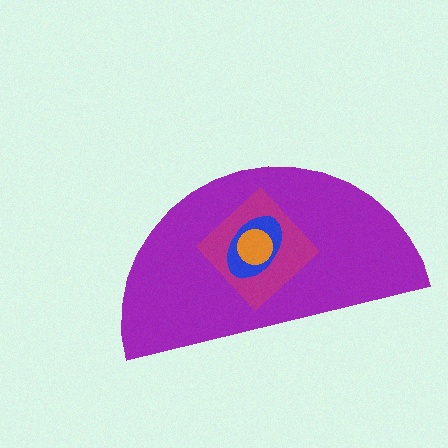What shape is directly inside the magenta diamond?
The blue ellipse.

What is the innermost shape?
The orange circle.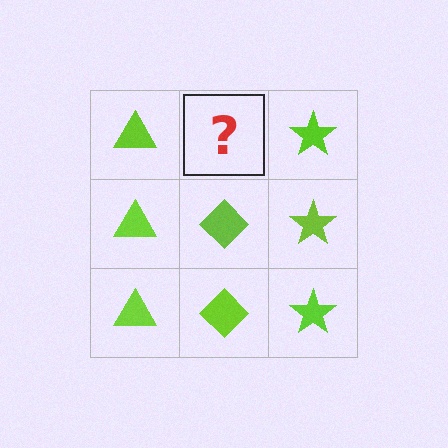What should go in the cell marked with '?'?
The missing cell should contain a lime diamond.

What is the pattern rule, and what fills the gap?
The rule is that each column has a consistent shape. The gap should be filled with a lime diamond.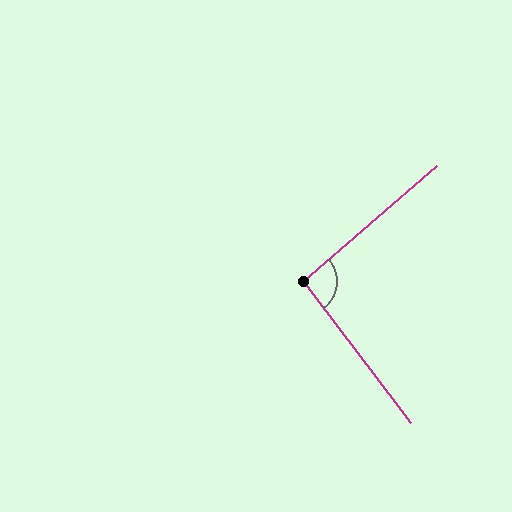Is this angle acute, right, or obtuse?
It is approximately a right angle.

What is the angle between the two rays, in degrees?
Approximately 94 degrees.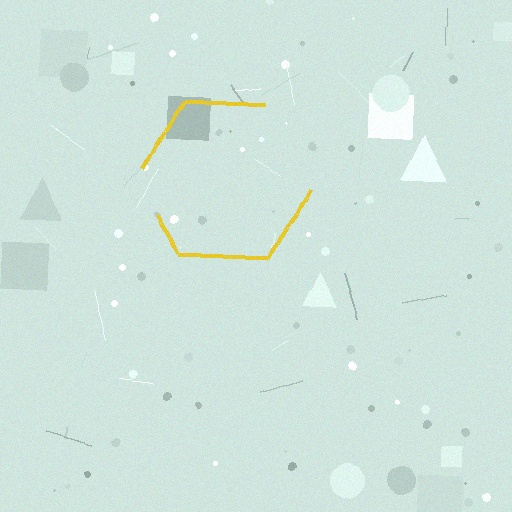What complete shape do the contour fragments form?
The contour fragments form a hexagon.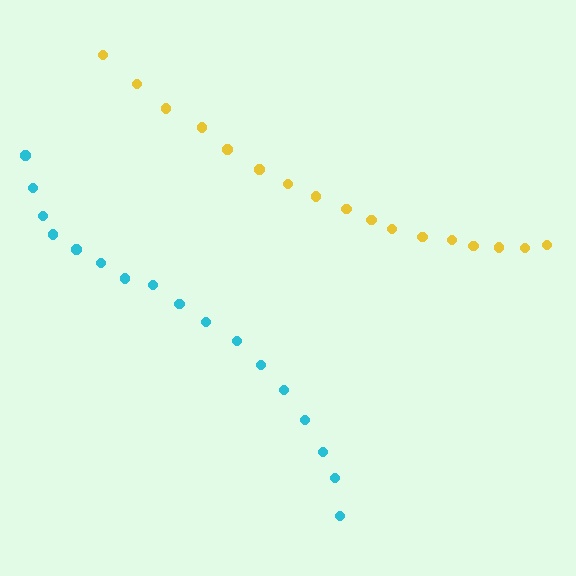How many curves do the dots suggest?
There are 2 distinct paths.